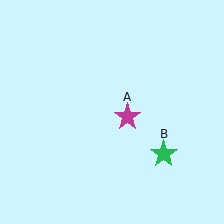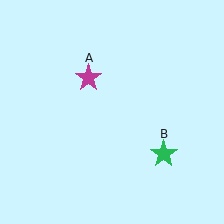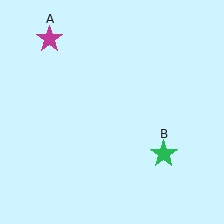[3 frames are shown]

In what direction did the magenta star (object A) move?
The magenta star (object A) moved up and to the left.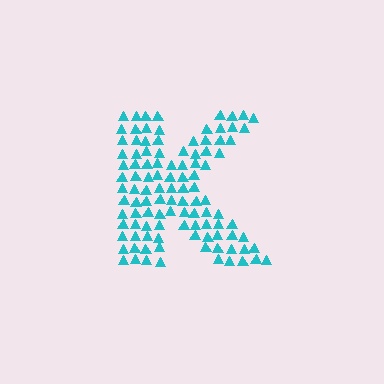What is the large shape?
The large shape is the letter K.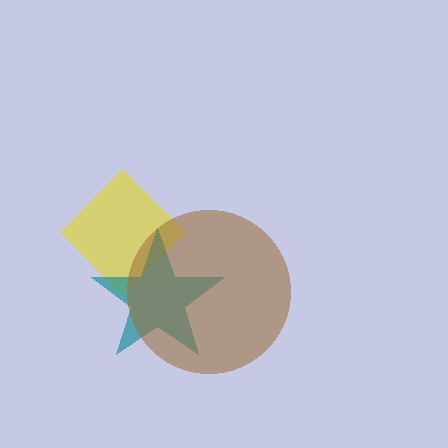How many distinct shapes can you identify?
There are 3 distinct shapes: a yellow diamond, a teal star, a brown circle.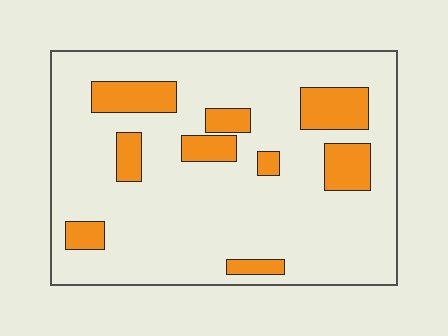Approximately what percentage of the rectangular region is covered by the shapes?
Approximately 20%.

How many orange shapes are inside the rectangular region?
9.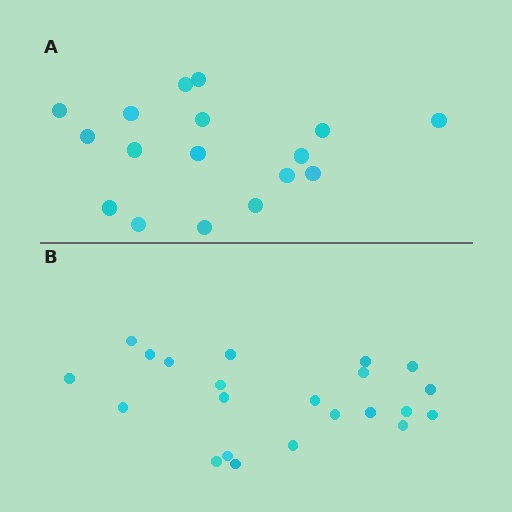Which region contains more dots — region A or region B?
Region B (the bottom region) has more dots.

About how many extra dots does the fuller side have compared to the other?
Region B has about 5 more dots than region A.